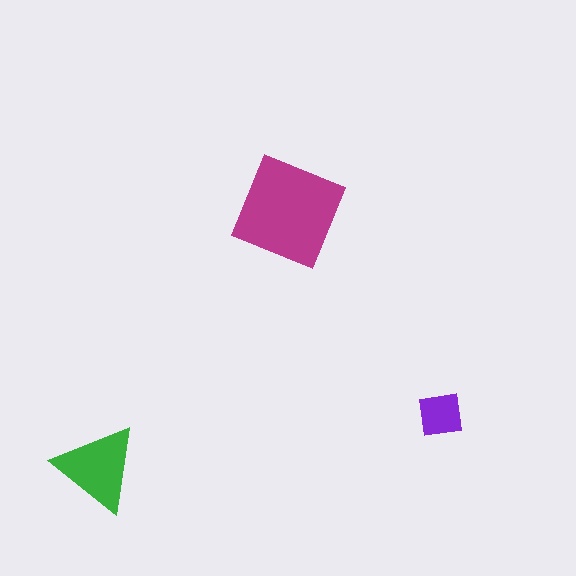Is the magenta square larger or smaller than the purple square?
Larger.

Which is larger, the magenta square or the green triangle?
The magenta square.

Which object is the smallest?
The purple square.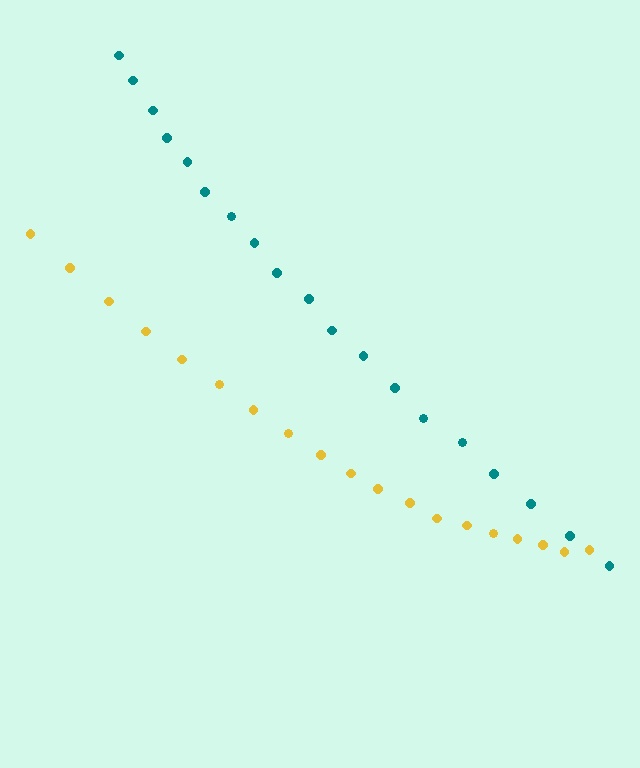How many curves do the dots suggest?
There are 2 distinct paths.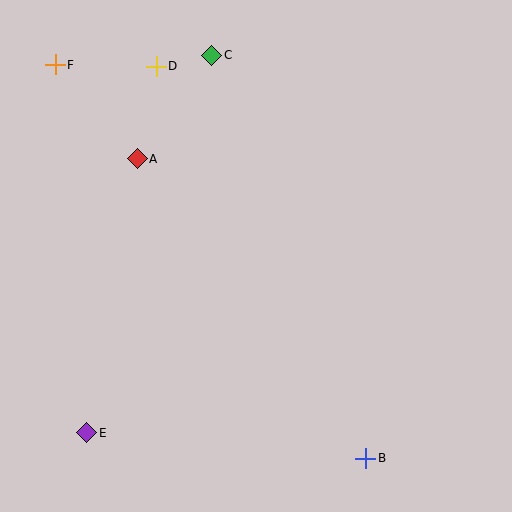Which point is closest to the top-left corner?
Point F is closest to the top-left corner.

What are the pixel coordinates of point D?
Point D is at (156, 66).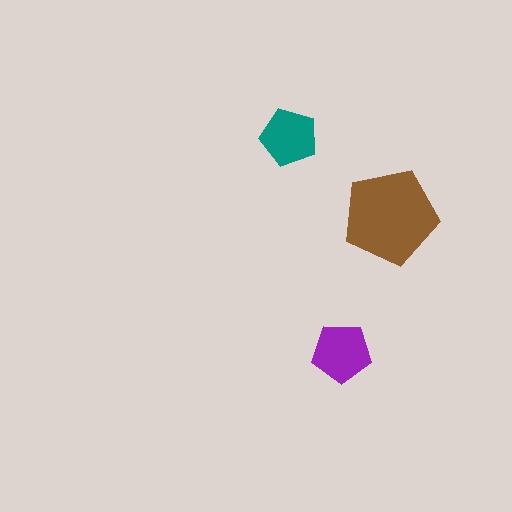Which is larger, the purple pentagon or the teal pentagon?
The purple one.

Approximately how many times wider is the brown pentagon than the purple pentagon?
About 1.5 times wider.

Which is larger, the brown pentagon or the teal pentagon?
The brown one.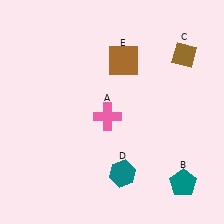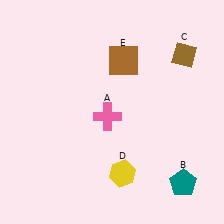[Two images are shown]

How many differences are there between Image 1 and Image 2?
There is 1 difference between the two images.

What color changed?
The hexagon (D) changed from teal in Image 1 to yellow in Image 2.